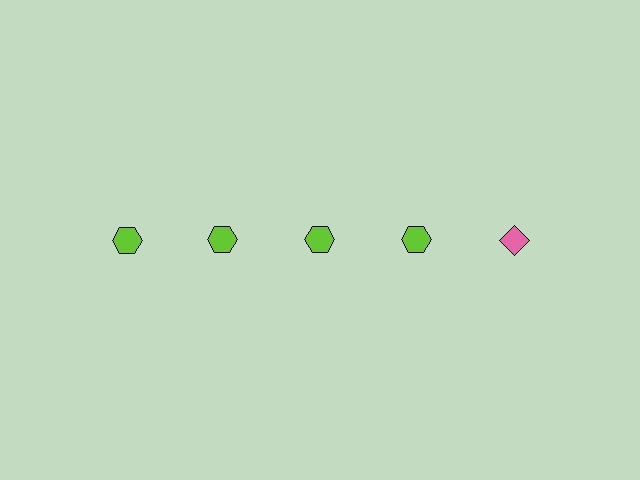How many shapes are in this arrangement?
There are 5 shapes arranged in a grid pattern.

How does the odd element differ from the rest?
It differs in both color (pink instead of lime) and shape (diamond instead of hexagon).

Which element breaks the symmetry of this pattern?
The pink diamond in the top row, rightmost column breaks the symmetry. All other shapes are lime hexagons.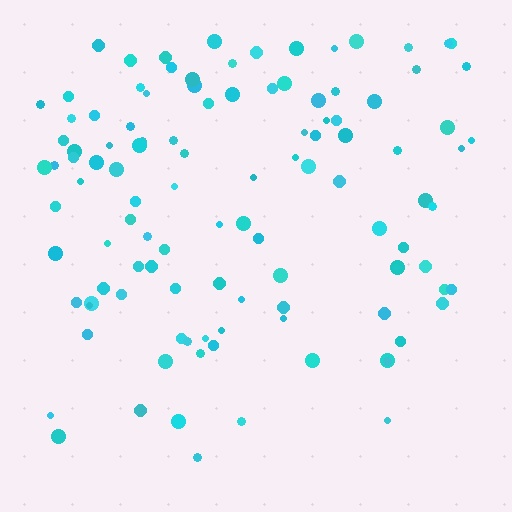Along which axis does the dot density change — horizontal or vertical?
Vertical.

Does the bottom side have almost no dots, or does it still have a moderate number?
Still a moderate number, just noticeably fewer than the top.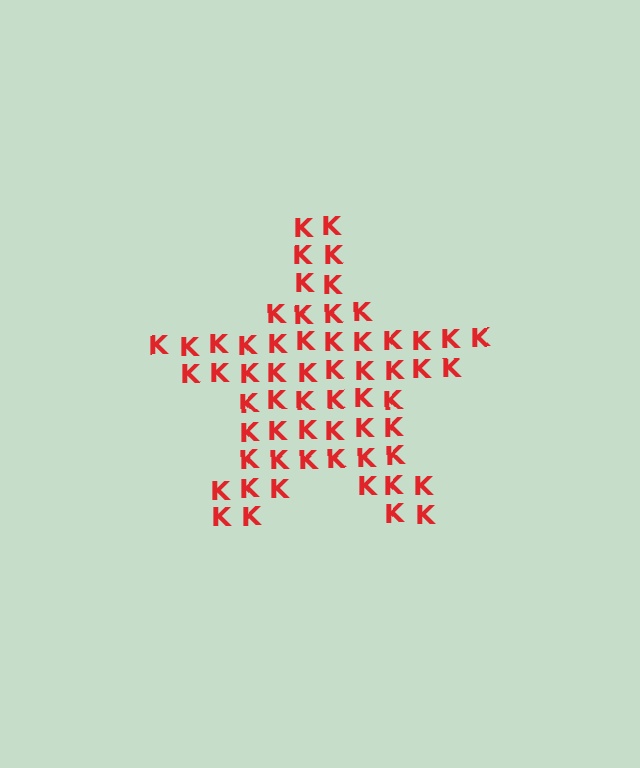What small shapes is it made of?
It is made of small letter K's.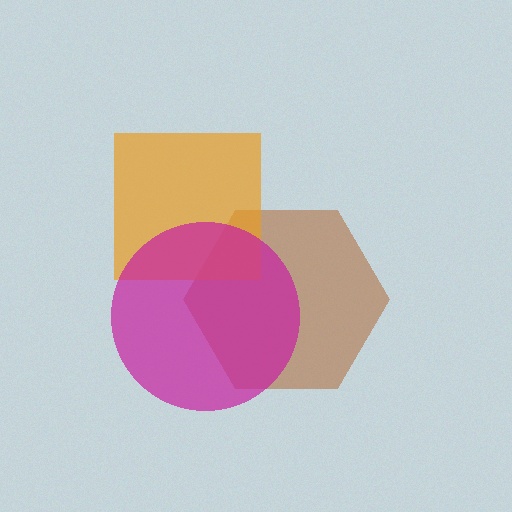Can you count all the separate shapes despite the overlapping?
Yes, there are 3 separate shapes.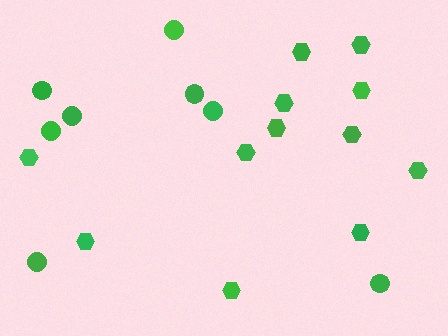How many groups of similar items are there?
There are 2 groups: one group of hexagons (12) and one group of circles (8).